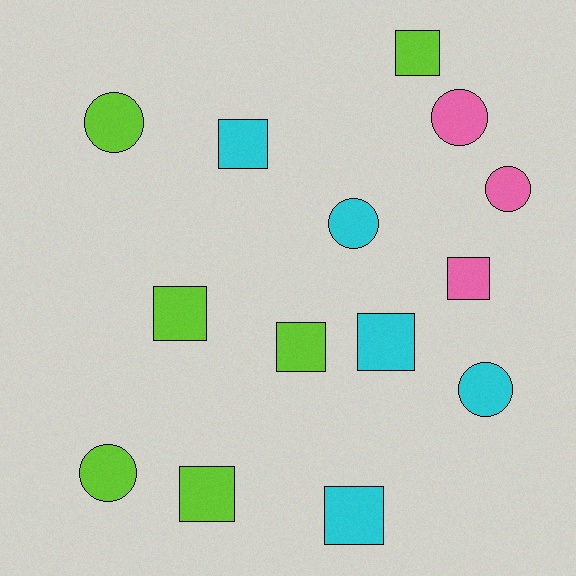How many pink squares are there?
There is 1 pink square.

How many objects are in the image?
There are 14 objects.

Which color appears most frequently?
Lime, with 6 objects.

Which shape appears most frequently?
Square, with 8 objects.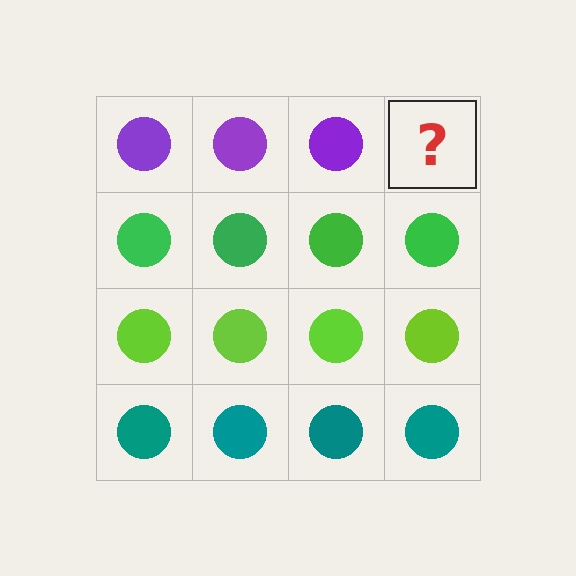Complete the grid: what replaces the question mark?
The question mark should be replaced with a purple circle.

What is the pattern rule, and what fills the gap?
The rule is that each row has a consistent color. The gap should be filled with a purple circle.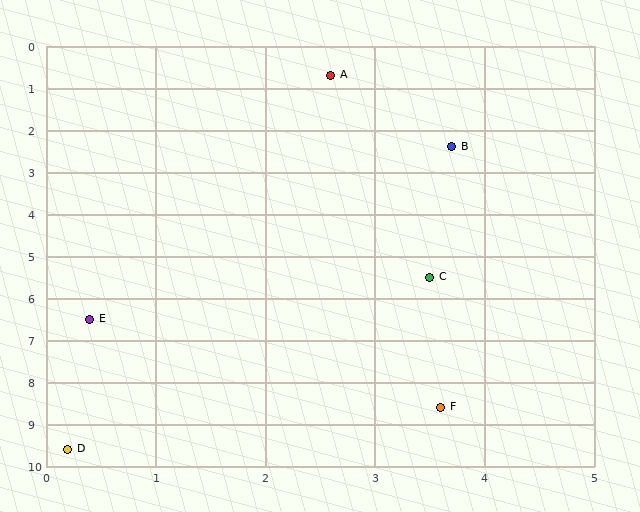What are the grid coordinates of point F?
Point F is at approximately (3.6, 8.6).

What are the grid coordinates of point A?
Point A is at approximately (2.6, 0.7).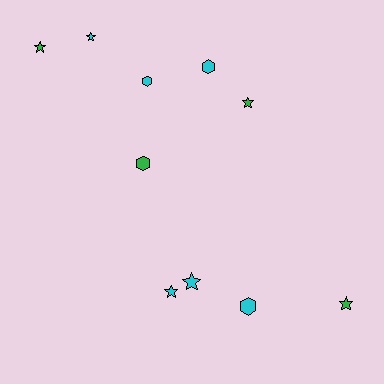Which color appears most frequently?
Cyan, with 6 objects.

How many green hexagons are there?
There is 1 green hexagon.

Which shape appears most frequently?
Star, with 6 objects.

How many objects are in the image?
There are 10 objects.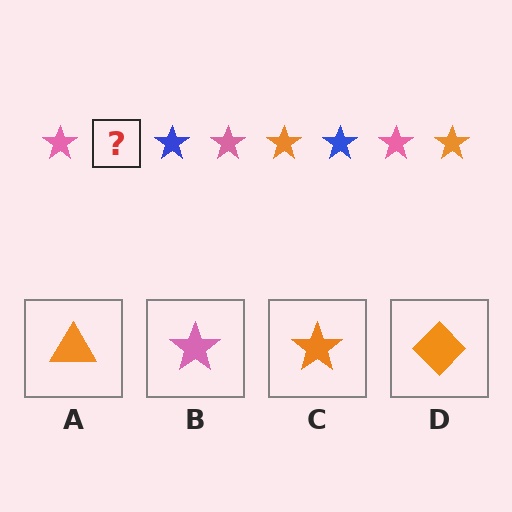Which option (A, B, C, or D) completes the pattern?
C.